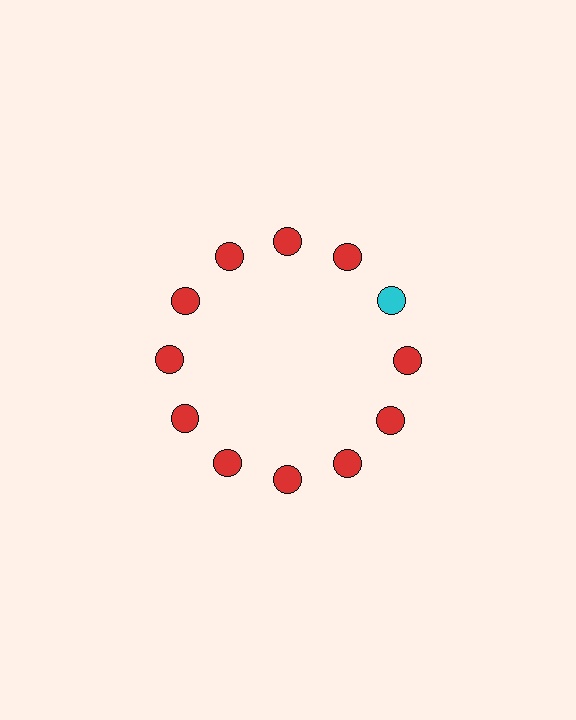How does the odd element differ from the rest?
It has a different color: cyan instead of red.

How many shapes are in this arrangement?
There are 12 shapes arranged in a ring pattern.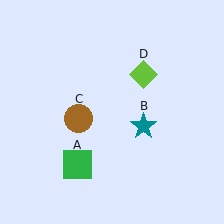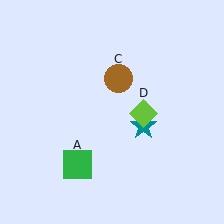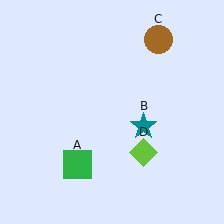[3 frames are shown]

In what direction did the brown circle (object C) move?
The brown circle (object C) moved up and to the right.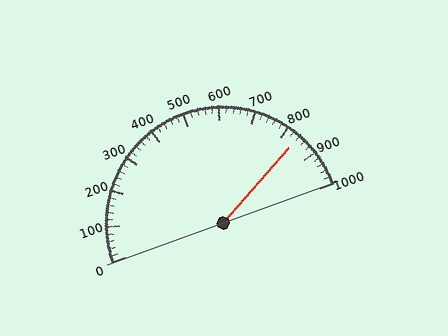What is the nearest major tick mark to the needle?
The nearest major tick mark is 800.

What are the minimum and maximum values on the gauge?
The gauge ranges from 0 to 1000.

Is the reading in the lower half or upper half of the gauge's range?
The reading is in the upper half of the range (0 to 1000).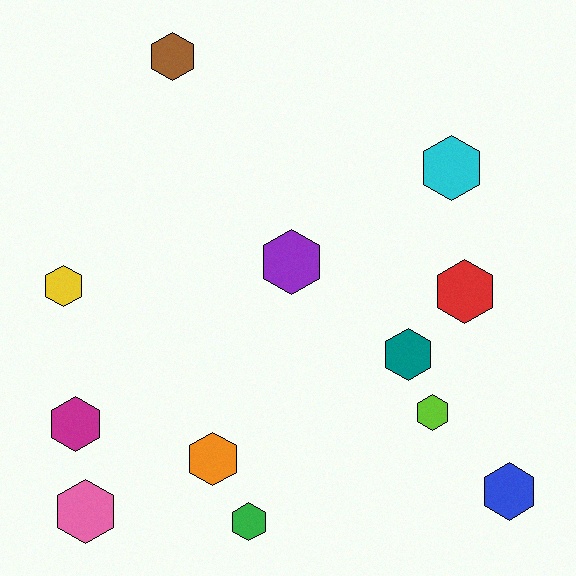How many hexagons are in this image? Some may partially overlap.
There are 12 hexagons.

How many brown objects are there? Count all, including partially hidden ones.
There is 1 brown object.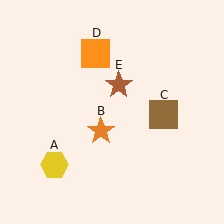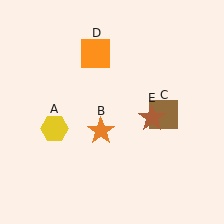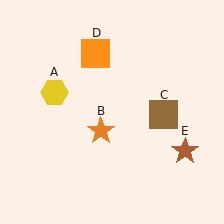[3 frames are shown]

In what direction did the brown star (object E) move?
The brown star (object E) moved down and to the right.